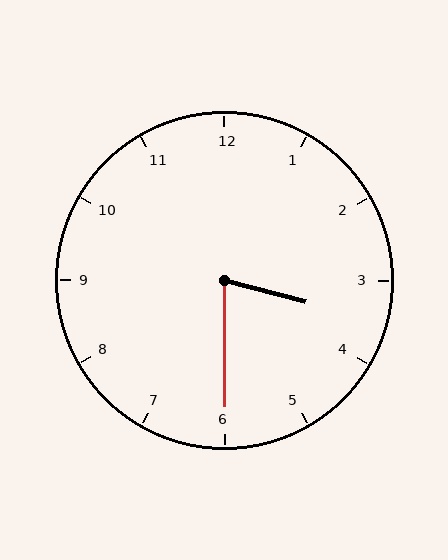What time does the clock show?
3:30.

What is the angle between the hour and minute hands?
Approximately 75 degrees.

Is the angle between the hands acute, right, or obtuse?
It is acute.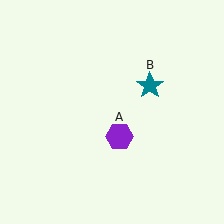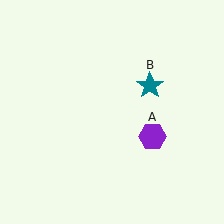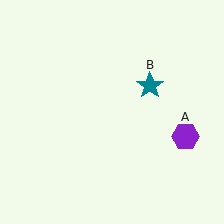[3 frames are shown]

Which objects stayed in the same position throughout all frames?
Teal star (object B) remained stationary.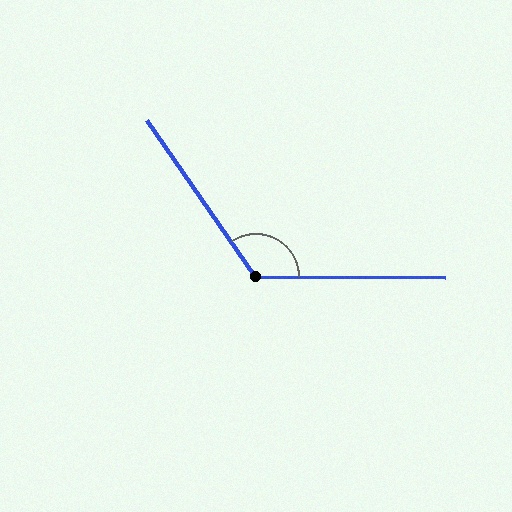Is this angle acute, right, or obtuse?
It is obtuse.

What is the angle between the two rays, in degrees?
Approximately 125 degrees.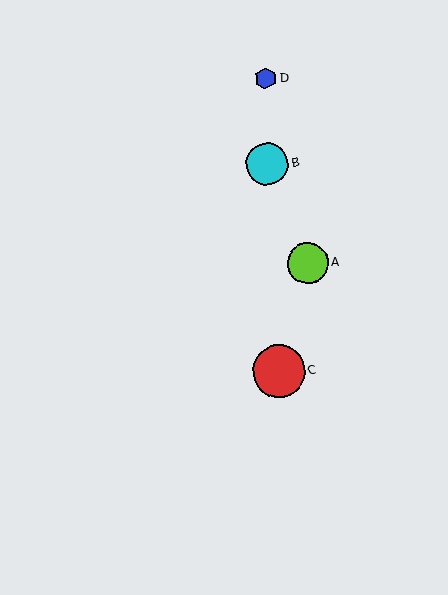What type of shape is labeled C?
Shape C is a red circle.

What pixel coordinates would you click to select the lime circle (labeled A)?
Click at (308, 263) to select the lime circle A.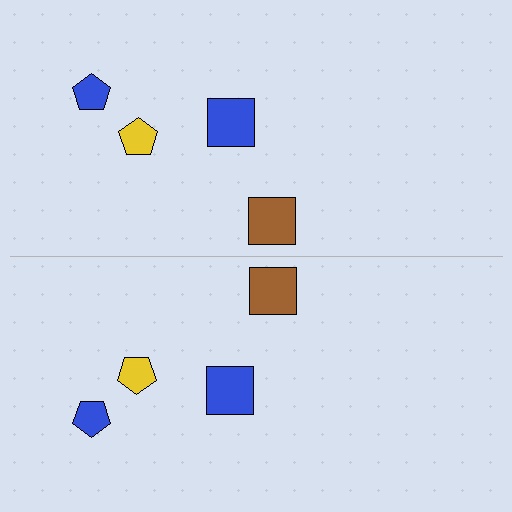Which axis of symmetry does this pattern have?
The pattern has a horizontal axis of symmetry running through the center of the image.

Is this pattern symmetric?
Yes, this pattern has bilateral (reflection) symmetry.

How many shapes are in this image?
There are 8 shapes in this image.